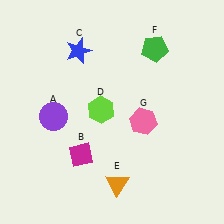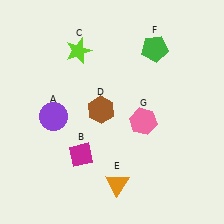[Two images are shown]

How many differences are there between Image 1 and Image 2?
There are 2 differences between the two images.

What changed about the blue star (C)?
In Image 1, C is blue. In Image 2, it changed to lime.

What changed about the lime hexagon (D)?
In Image 1, D is lime. In Image 2, it changed to brown.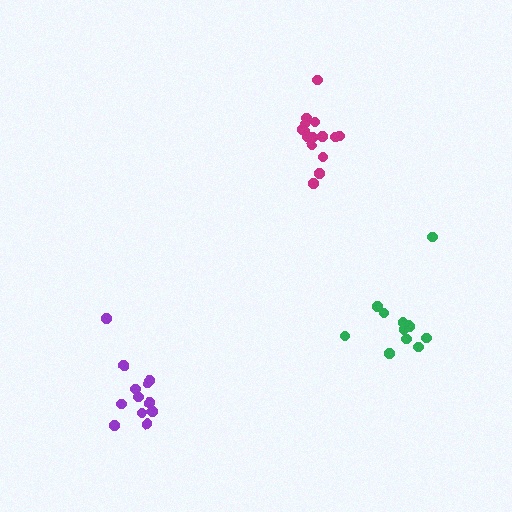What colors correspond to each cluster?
The clusters are colored: magenta, green, purple.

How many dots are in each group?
Group 1: 15 dots, Group 2: 12 dots, Group 3: 12 dots (39 total).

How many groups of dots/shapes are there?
There are 3 groups.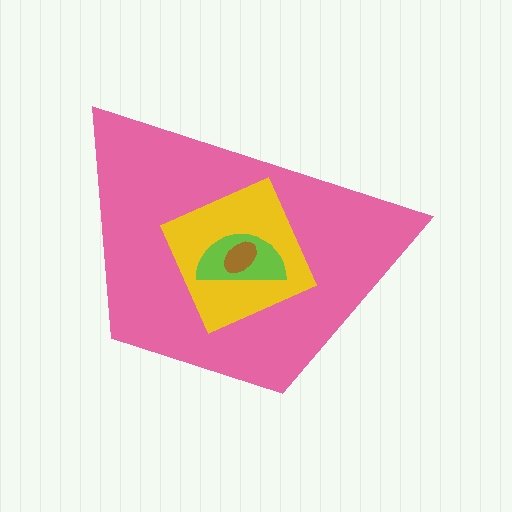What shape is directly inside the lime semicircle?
The brown ellipse.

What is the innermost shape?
The brown ellipse.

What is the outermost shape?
The pink trapezoid.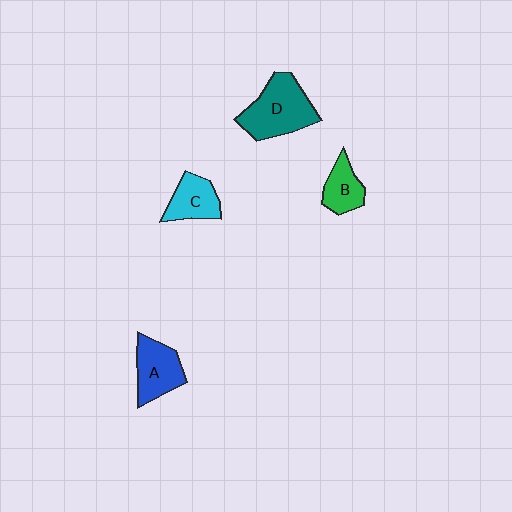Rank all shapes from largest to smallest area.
From largest to smallest: D (teal), A (blue), C (cyan), B (green).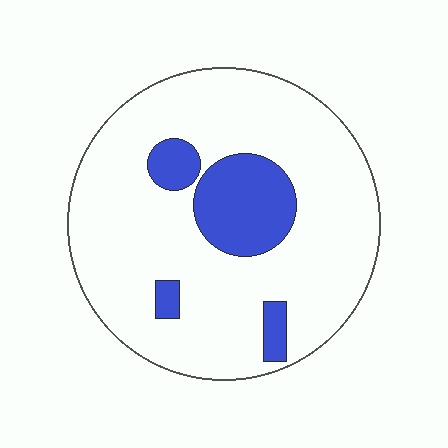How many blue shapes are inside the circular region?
4.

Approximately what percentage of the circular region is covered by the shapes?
Approximately 15%.